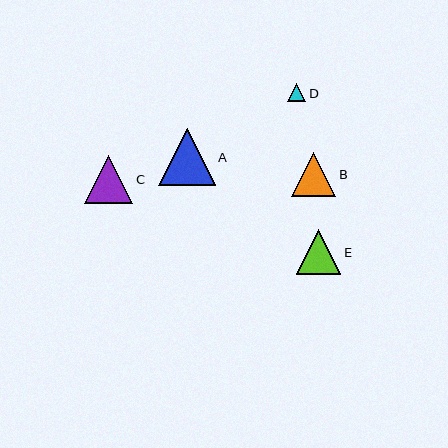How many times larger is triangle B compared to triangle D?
Triangle B is approximately 2.5 times the size of triangle D.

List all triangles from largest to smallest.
From largest to smallest: A, C, E, B, D.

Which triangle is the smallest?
Triangle D is the smallest with a size of approximately 18 pixels.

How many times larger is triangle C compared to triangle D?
Triangle C is approximately 2.7 times the size of triangle D.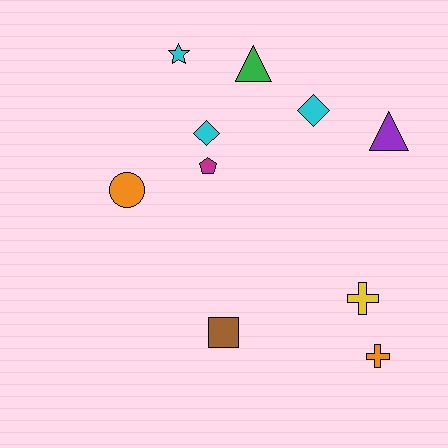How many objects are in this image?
There are 10 objects.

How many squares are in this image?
There is 1 square.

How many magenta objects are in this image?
There is 1 magenta object.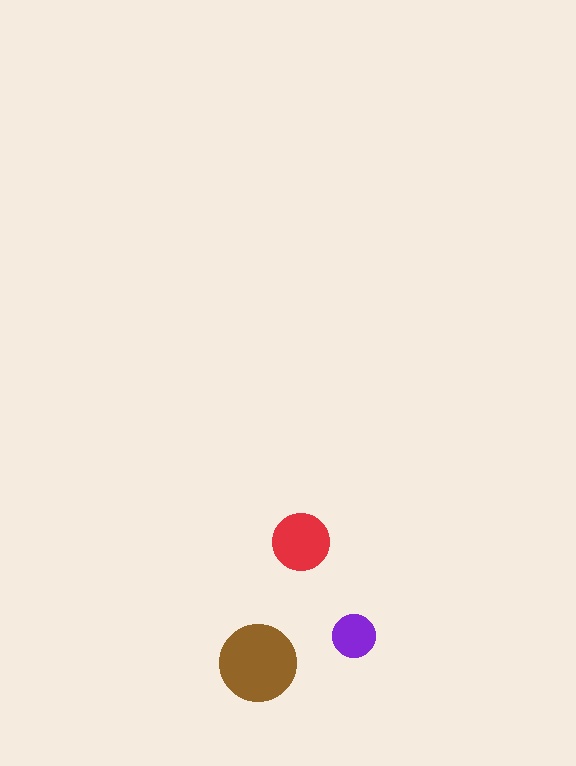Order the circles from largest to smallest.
the brown one, the red one, the purple one.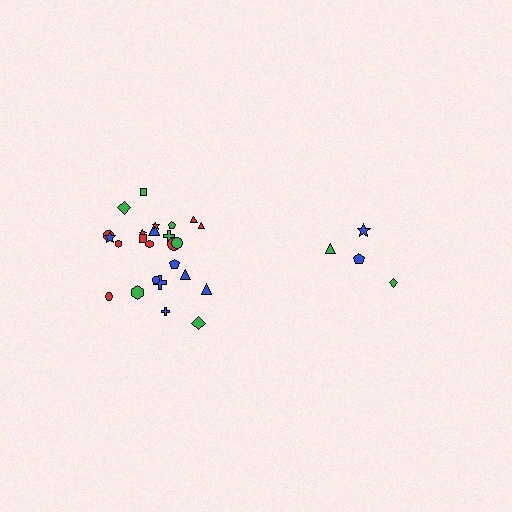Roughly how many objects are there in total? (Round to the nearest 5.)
Roughly 30 objects in total.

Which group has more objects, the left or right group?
The left group.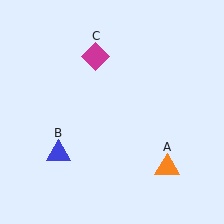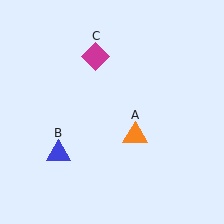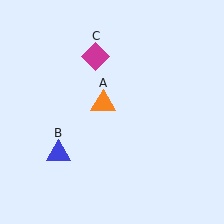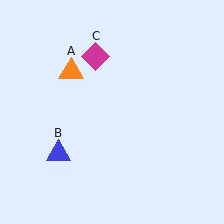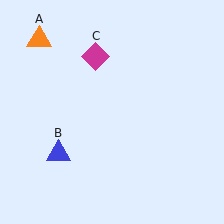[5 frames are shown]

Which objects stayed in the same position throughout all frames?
Blue triangle (object B) and magenta diamond (object C) remained stationary.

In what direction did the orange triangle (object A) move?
The orange triangle (object A) moved up and to the left.